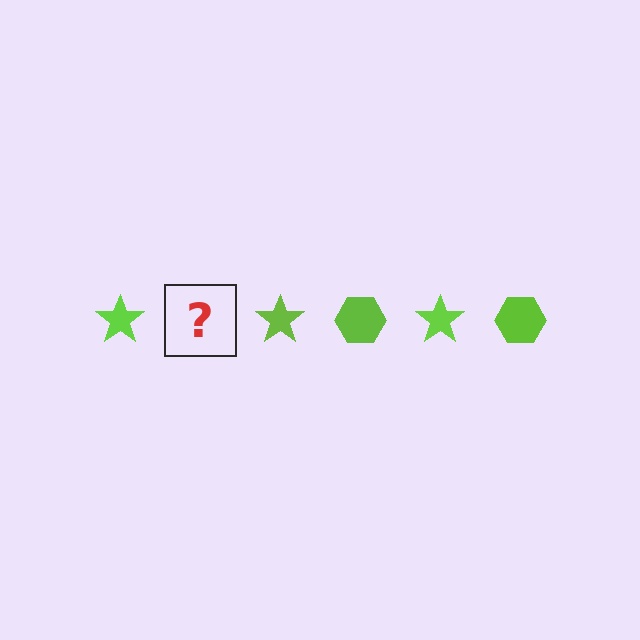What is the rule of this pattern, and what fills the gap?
The rule is that the pattern cycles through star, hexagon shapes in lime. The gap should be filled with a lime hexagon.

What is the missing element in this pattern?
The missing element is a lime hexagon.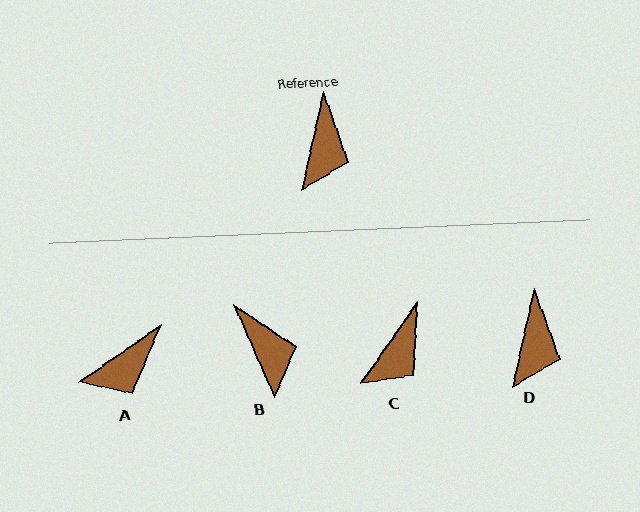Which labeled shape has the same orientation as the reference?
D.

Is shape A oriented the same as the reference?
No, it is off by about 42 degrees.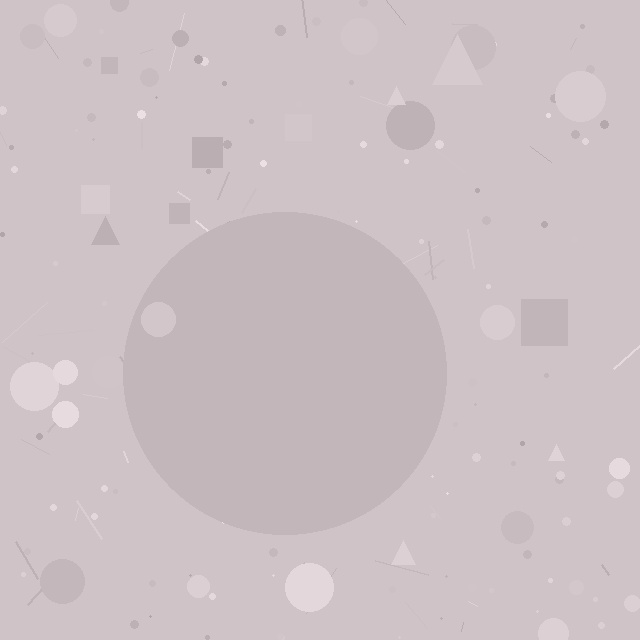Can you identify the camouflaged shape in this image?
The camouflaged shape is a circle.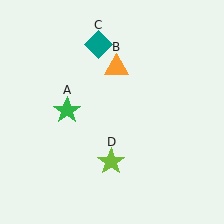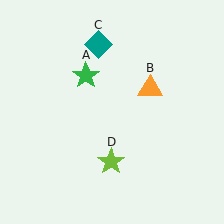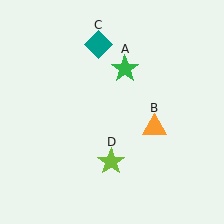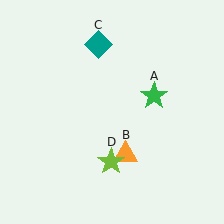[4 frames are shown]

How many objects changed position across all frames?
2 objects changed position: green star (object A), orange triangle (object B).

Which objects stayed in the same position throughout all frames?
Teal diamond (object C) and lime star (object D) remained stationary.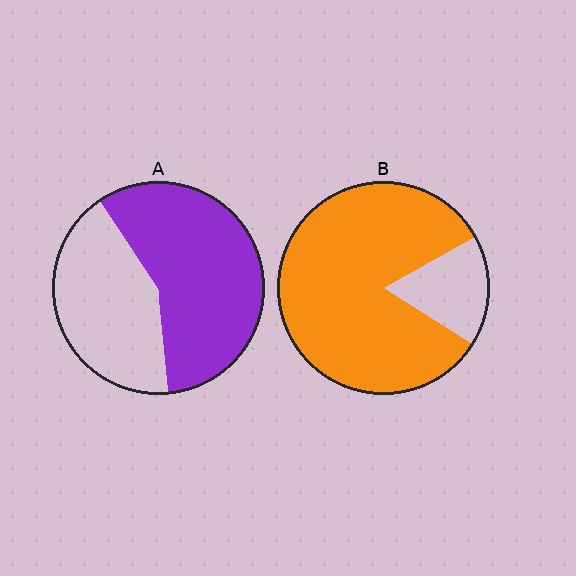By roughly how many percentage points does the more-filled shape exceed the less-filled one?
By roughly 25 percentage points (B over A).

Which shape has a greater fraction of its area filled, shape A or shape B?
Shape B.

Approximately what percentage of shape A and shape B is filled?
A is approximately 60% and B is approximately 85%.